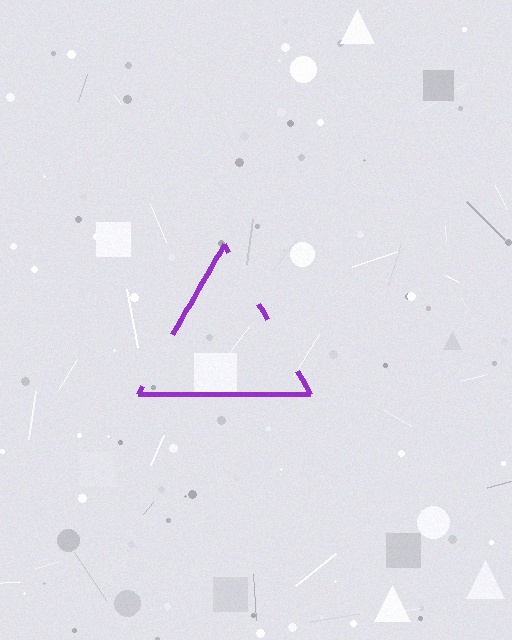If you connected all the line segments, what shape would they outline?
They would outline a triangle.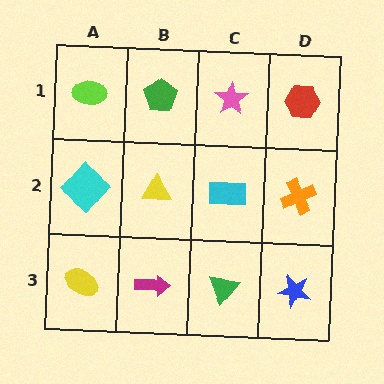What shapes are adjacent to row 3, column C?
A cyan rectangle (row 2, column C), a magenta arrow (row 3, column B), a blue star (row 3, column D).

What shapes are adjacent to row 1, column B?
A yellow triangle (row 2, column B), a lime ellipse (row 1, column A), a pink star (row 1, column C).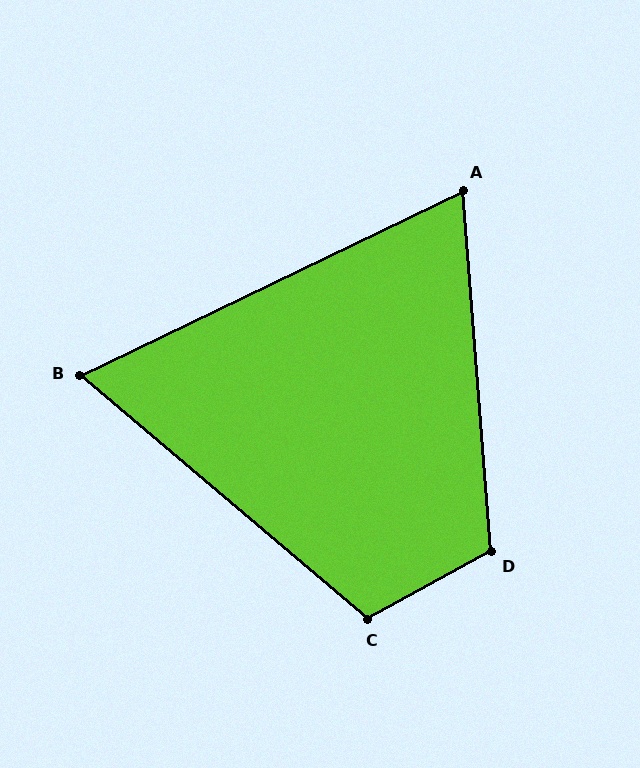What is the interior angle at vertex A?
Approximately 69 degrees (acute).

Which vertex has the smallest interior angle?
B, at approximately 66 degrees.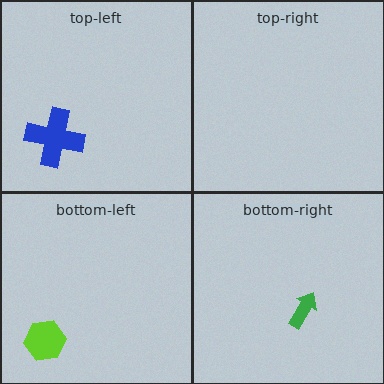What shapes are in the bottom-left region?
The lime hexagon.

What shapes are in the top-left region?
The blue cross.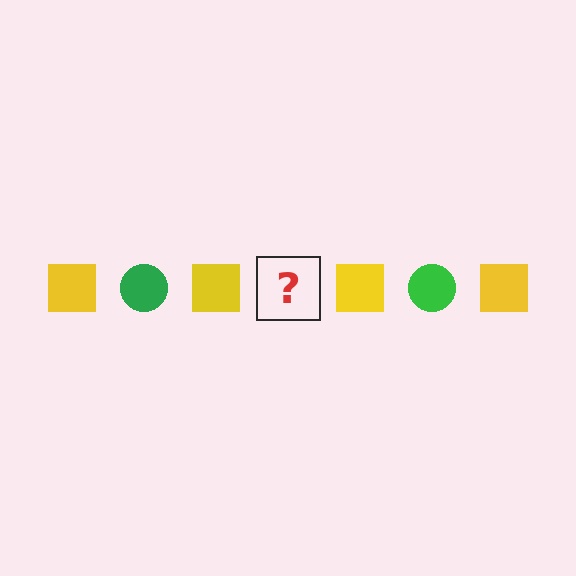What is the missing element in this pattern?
The missing element is a green circle.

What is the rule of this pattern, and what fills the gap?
The rule is that the pattern alternates between yellow square and green circle. The gap should be filled with a green circle.